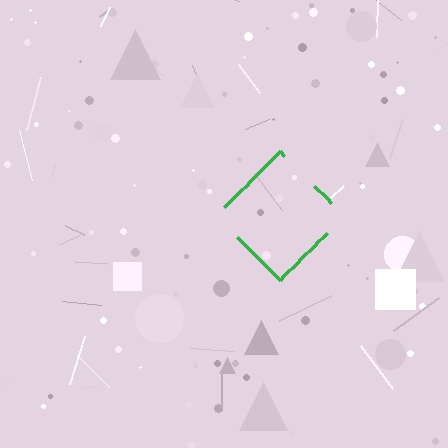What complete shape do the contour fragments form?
The contour fragments form a diamond.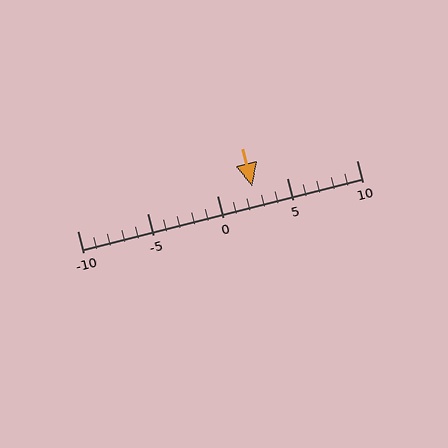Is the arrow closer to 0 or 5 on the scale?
The arrow is closer to 5.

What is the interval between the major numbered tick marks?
The major tick marks are spaced 5 units apart.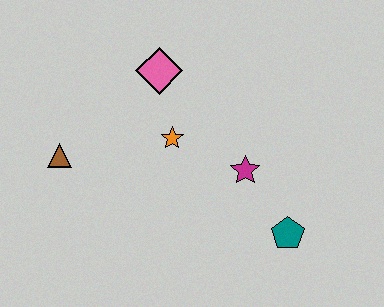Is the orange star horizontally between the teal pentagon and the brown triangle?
Yes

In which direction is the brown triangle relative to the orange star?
The brown triangle is to the left of the orange star.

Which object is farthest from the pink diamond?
The teal pentagon is farthest from the pink diamond.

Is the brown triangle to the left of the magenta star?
Yes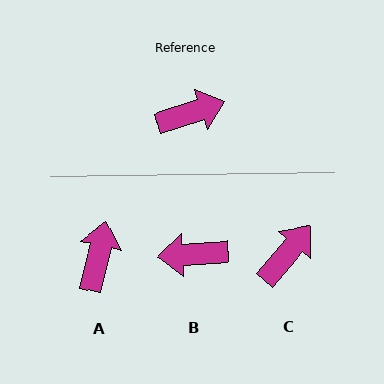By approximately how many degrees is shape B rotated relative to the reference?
Approximately 165 degrees counter-clockwise.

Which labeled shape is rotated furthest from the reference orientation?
B, about 165 degrees away.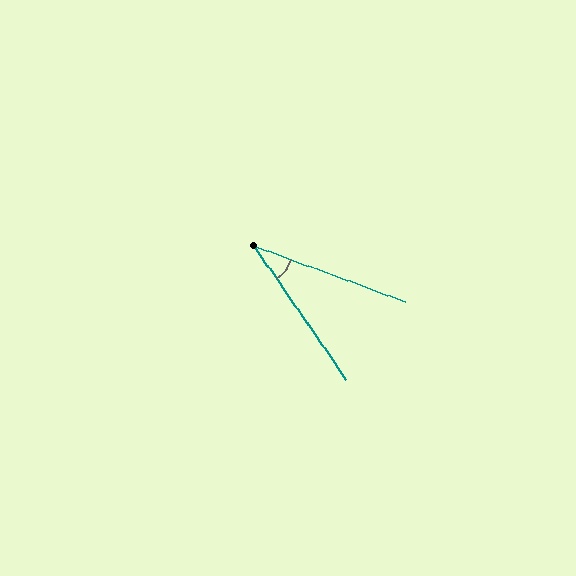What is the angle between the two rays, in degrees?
Approximately 35 degrees.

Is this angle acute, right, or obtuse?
It is acute.